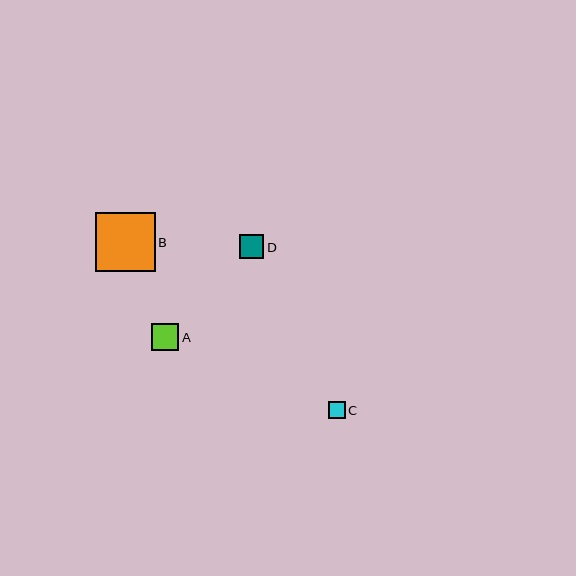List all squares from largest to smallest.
From largest to smallest: B, A, D, C.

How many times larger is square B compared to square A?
Square B is approximately 2.2 times the size of square A.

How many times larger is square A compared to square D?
Square A is approximately 1.1 times the size of square D.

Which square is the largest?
Square B is the largest with a size of approximately 60 pixels.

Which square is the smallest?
Square C is the smallest with a size of approximately 17 pixels.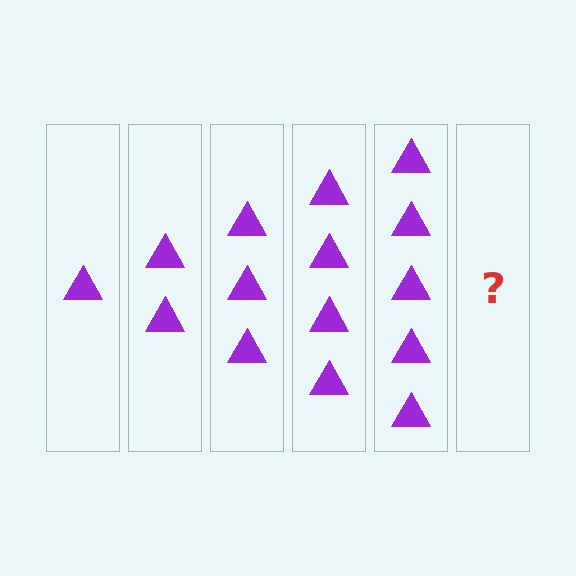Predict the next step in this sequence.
The next step is 6 triangles.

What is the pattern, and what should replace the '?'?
The pattern is that each step adds one more triangle. The '?' should be 6 triangles.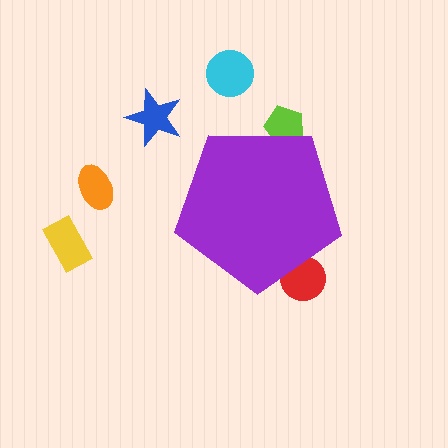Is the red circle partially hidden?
Yes, the red circle is partially hidden behind the purple pentagon.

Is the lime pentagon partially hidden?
Yes, the lime pentagon is partially hidden behind the purple pentagon.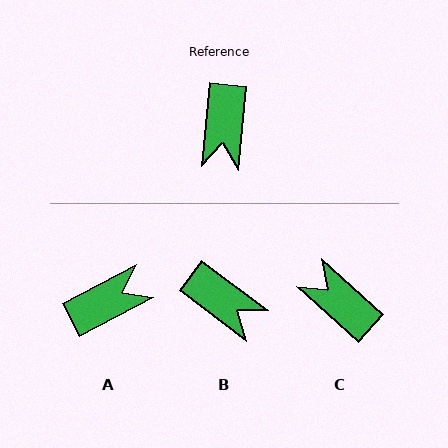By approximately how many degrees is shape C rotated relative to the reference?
Approximately 127 degrees clockwise.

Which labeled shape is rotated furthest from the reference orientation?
C, about 127 degrees away.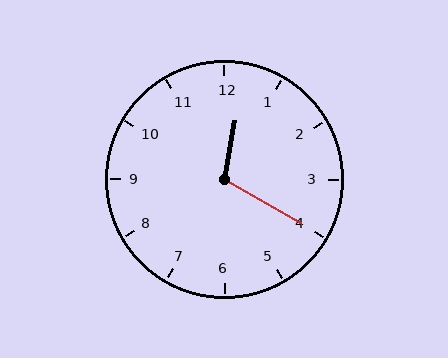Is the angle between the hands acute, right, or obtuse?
It is obtuse.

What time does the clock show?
12:20.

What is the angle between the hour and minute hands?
Approximately 110 degrees.